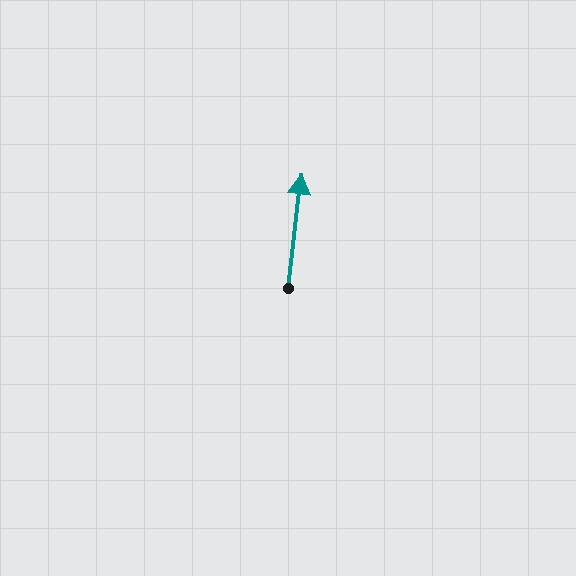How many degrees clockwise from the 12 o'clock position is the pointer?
Approximately 7 degrees.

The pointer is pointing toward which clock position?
Roughly 12 o'clock.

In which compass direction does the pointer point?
North.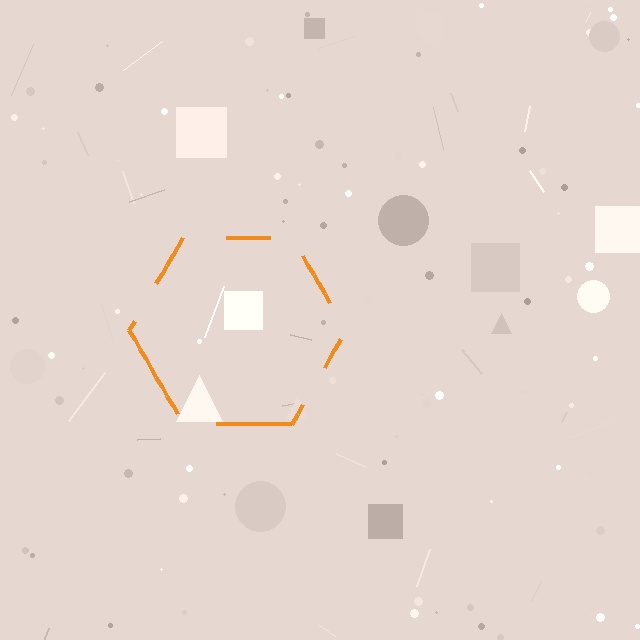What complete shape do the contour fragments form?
The contour fragments form a hexagon.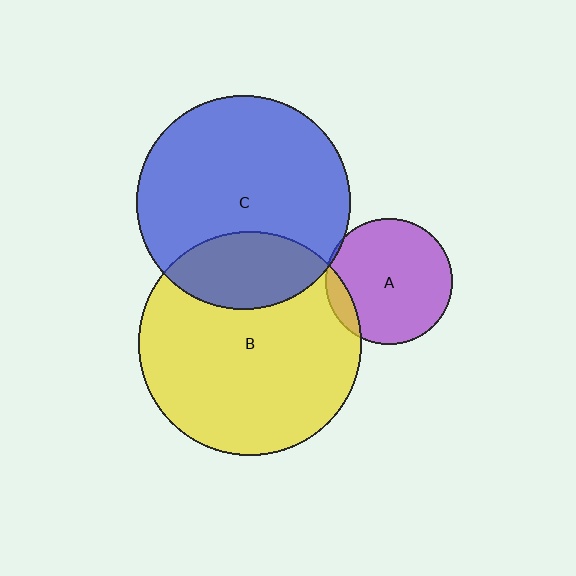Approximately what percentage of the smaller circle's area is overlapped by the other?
Approximately 10%.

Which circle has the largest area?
Circle B (yellow).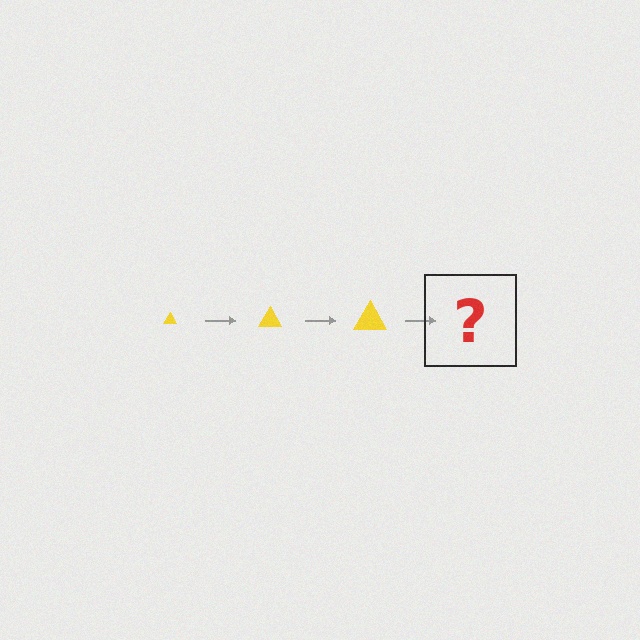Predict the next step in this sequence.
The next step is a yellow triangle, larger than the previous one.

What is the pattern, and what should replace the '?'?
The pattern is that the triangle gets progressively larger each step. The '?' should be a yellow triangle, larger than the previous one.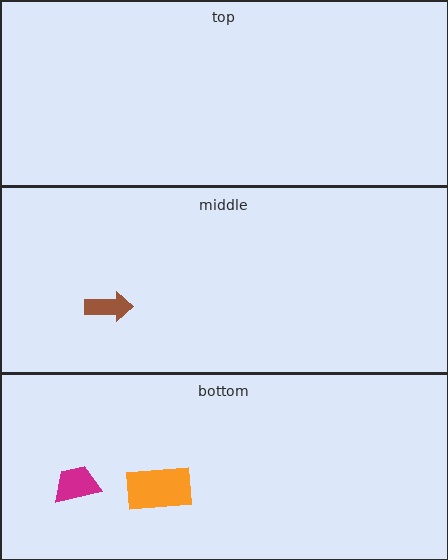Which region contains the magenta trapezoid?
The bottom region.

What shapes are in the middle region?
The brown arrow.